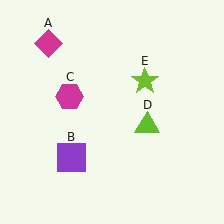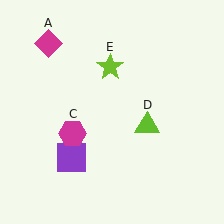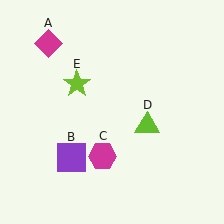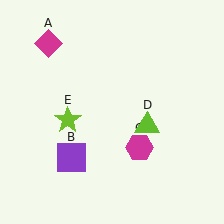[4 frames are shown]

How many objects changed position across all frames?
2 objects changed position: magenta hexagon (object C), lime star (object E).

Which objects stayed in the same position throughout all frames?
Magenta diamond (object A) and purple square (object B) and lime triangle (object D) remained stationary.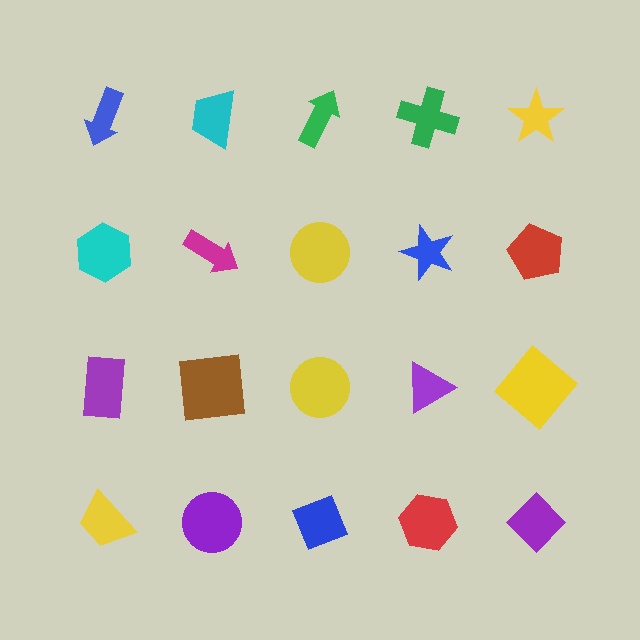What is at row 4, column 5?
A purple diamond.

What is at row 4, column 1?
A yellow trapezoid.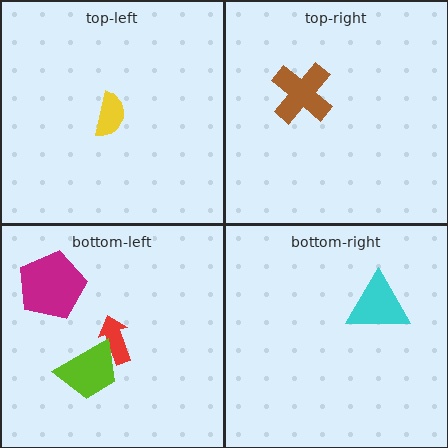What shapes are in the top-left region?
The yellow semicircle.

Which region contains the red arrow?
The bottom-left region.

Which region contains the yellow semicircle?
The top-left region.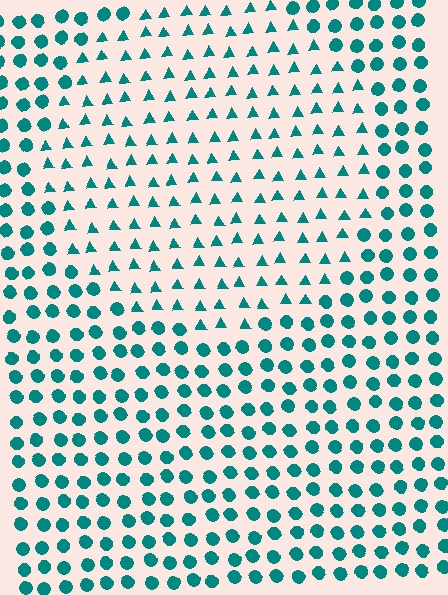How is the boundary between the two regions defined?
The boundary is defined by a change in element shape: triangles inside vs. circles outside. All elements share the same color and spacing.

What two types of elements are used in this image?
The image uses triangles inside the circle region and circles outside it.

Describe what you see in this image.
The image is filled with small teal elements arranged in a uniform grid. A circle-shaped region contains triangles, while the surrounding area contains circles. The boundary is defined purely by the change in element shape.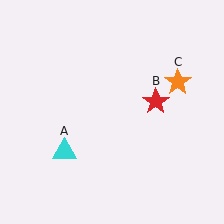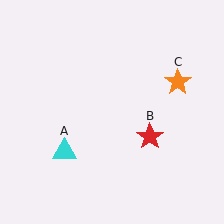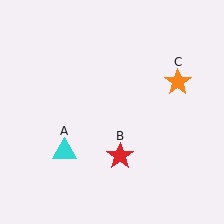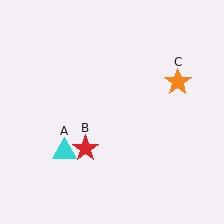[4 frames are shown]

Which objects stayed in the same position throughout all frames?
Cyan triangle (object A) and orange star (object C) remained stationary.